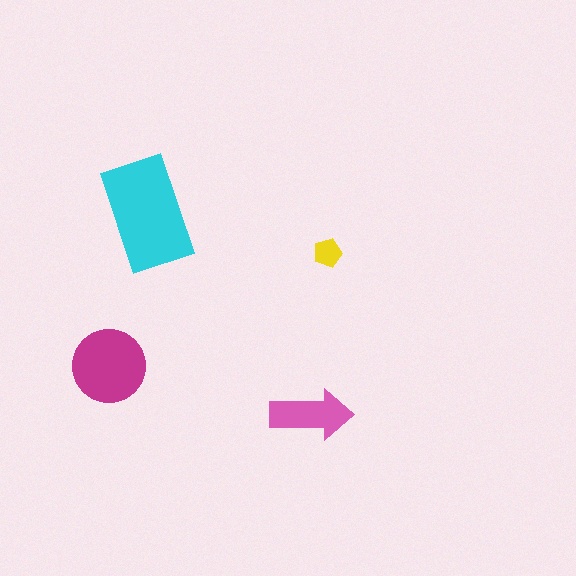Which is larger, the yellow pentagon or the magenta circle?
The magenta circle.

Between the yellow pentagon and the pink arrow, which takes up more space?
The pink arrow.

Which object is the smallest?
The yellow pentagon.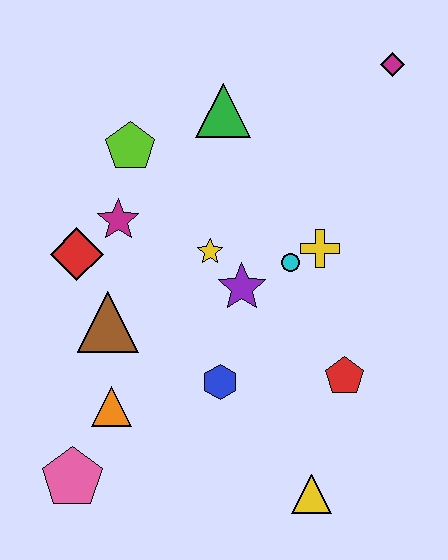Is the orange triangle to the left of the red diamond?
No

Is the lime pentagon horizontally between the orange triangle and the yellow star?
Yes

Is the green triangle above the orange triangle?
Yes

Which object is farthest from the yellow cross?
The pink pentagon is farthest from the yellow cross.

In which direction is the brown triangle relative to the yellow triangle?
The brown triangle is to the left of the yellow triangle.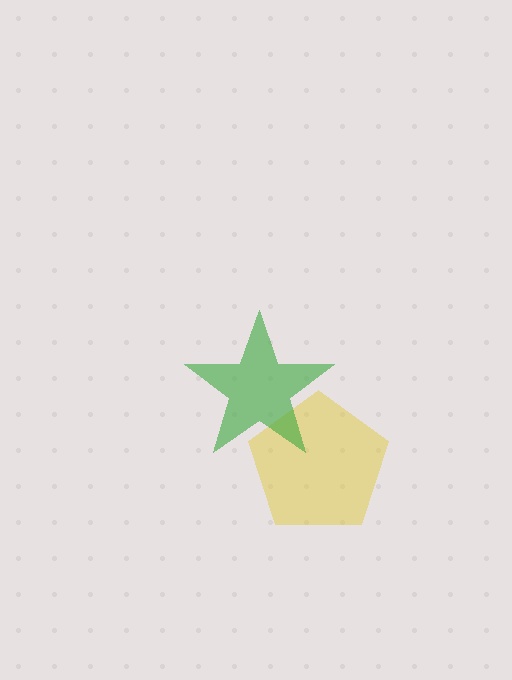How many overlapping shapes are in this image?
There are 2 overlapping shapes in the image.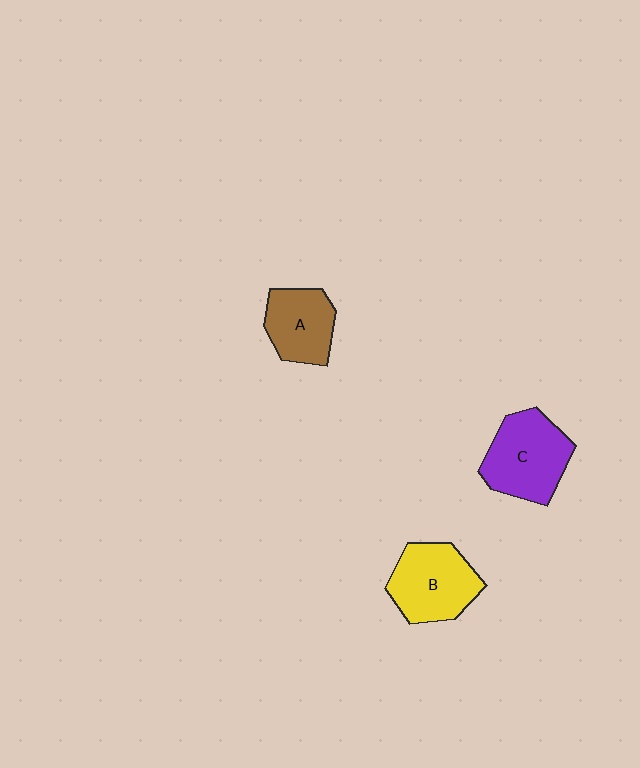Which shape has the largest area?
Shape C (purple).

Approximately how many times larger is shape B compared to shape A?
Approximately 1.3 times.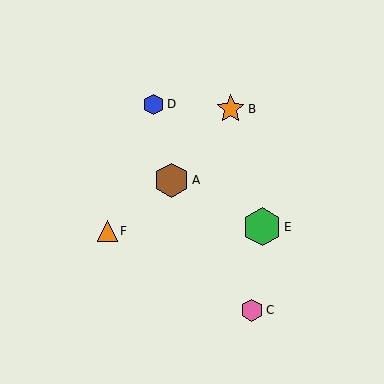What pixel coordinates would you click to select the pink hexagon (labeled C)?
Click at (252, 310) to select the pink hexagon C.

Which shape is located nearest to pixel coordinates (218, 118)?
The orange star (labeled B) at (231, 109) is nearest to that location.